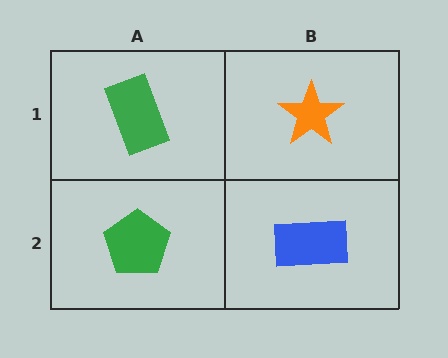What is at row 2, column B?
A blue rectangle.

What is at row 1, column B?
An orange star.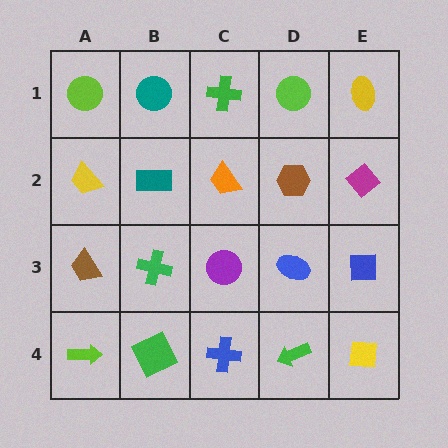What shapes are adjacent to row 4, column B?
A green cross (row 3, column B), a lime arrow (row 4, column A), a blue cross (row 4, column C).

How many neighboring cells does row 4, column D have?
3.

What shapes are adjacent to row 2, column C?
A green cross (row 1, column C), a purple circle (row 3, column C), a teal rectangle (row 2, column B), a brown hexagon (row 2, column D).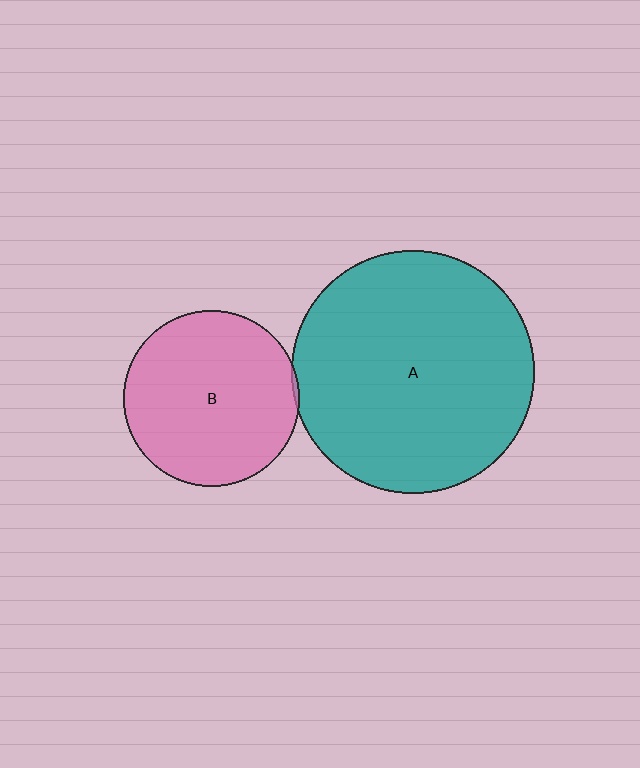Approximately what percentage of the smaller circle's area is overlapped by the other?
Approximately 5%.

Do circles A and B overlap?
Yes.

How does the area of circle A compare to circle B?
Approximately 1.9 times.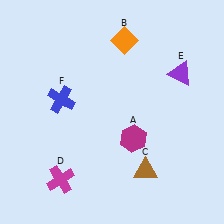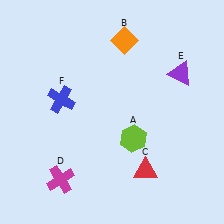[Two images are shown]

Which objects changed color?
A changed from magenta to lime. C changed from brown to red.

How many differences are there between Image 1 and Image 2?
There are 2 differences between the two images.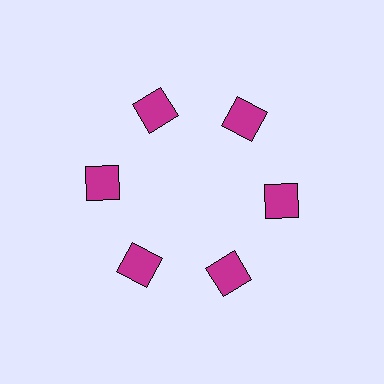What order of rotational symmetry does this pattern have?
This pattern has 6-fold rotational symmetry.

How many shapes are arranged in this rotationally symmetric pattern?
There are 6 shapes, arranged in 6 groups of 1.